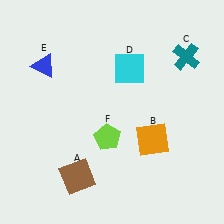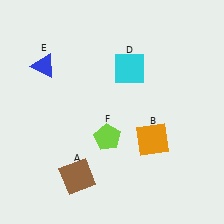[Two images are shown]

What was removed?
The teal cross (C) was removed in Image 2.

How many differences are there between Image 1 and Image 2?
There is 1 difference between the two images.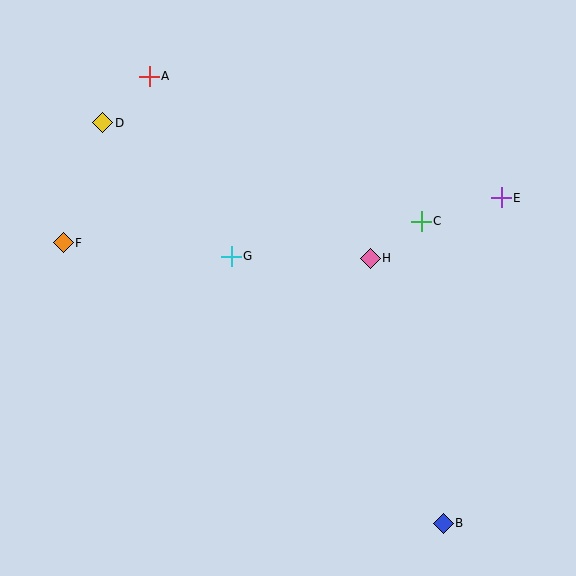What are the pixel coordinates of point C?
Point C is at (421, 221).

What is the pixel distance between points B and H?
The distance between B and H is 275 pixels.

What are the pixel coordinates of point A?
Point A is at (149, 76).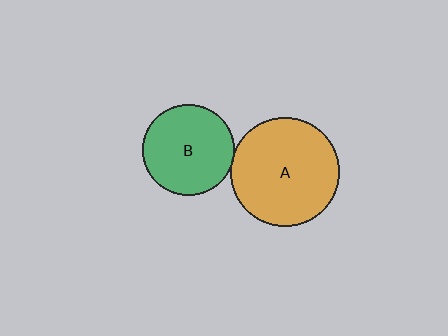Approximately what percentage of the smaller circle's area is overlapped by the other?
Approximately 5%.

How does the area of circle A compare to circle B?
Approximately 1.4 times.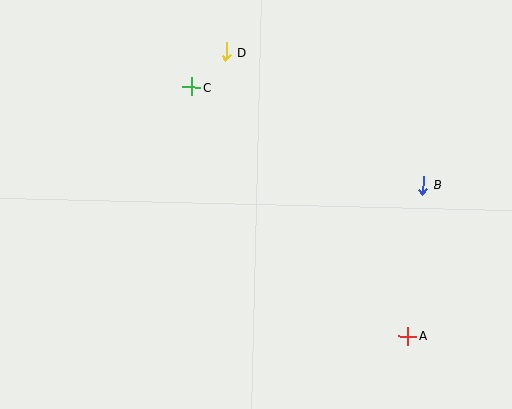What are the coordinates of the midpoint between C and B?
The midpoint between C and B is at (307, 136).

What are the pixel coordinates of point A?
Point A is at (408, 336).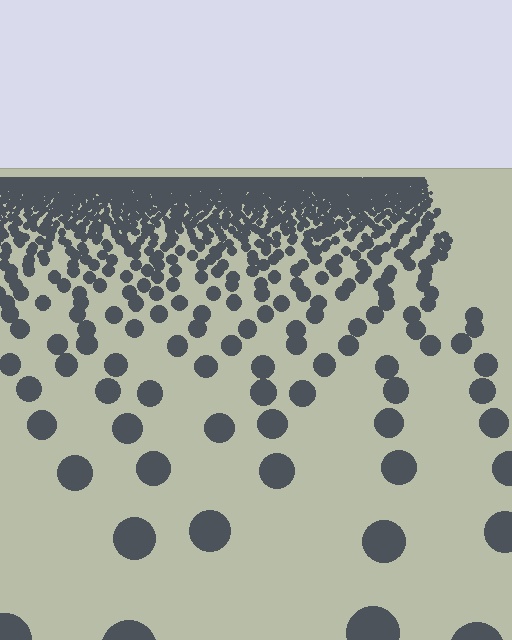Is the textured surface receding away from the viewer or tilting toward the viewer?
The surface is receding away from the viewer. Texture elements get smaller and denser toward the top.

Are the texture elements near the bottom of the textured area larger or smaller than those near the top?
Larger. Near the bottom, elements are closer to the viewer and appear at a bigger on-screen size.